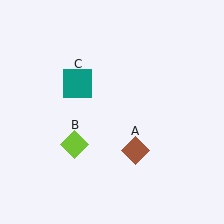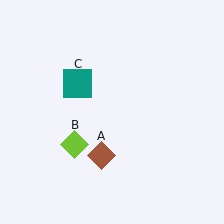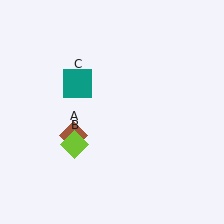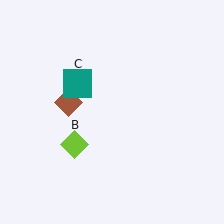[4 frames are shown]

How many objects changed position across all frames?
1 object changed position: brown diamond (object A).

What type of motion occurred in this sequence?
The brown diamond (object A) rotated clockwise around the center of the scene.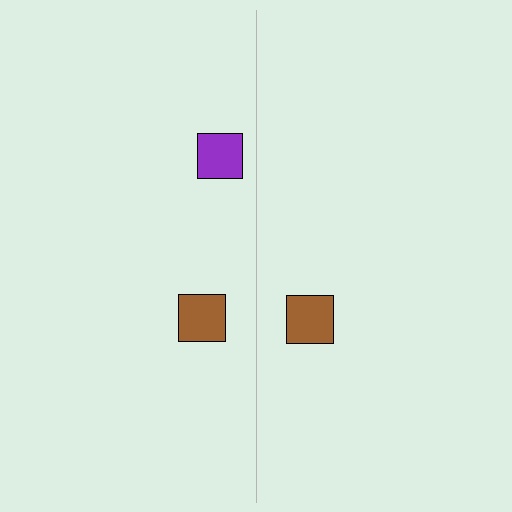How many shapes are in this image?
There are 3 shapes in this image.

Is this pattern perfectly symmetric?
No, the pattern is not perfectly symmetric. A purple square is missing from the right side.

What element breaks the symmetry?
A purple square is missing from the right side.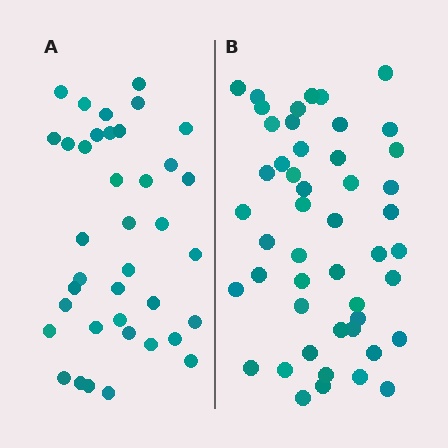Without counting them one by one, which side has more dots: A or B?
Region B (the right region) has more dots.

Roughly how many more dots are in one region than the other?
Region B has roughly 10 or so more dots than region A.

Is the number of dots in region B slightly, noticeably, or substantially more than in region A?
Region B has noticeably more, but not dramatically so. The ratio is roughly 1.3 to 1.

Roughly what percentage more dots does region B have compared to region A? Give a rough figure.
About 25% more.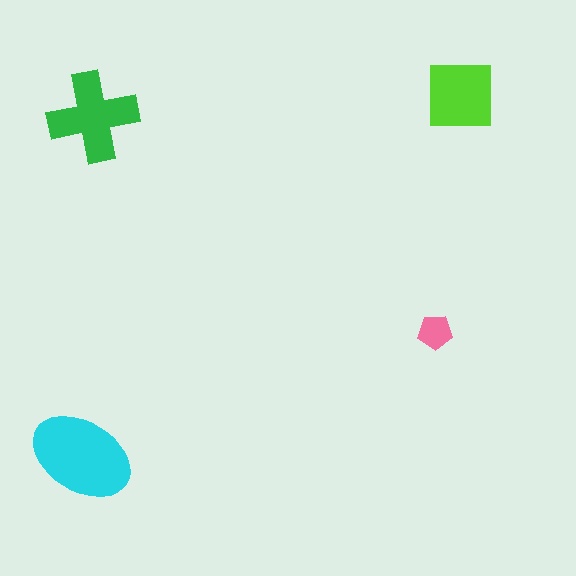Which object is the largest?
The cyan ellipse.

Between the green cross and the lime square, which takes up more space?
The green cross.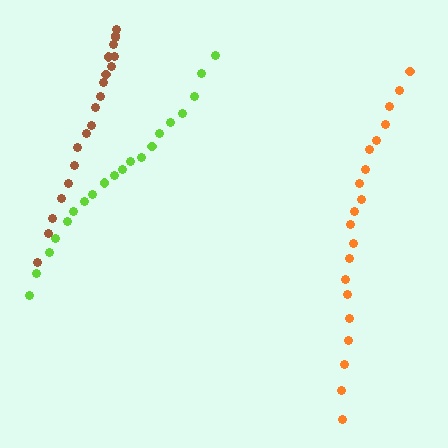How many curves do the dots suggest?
There are 3 distinct paths.